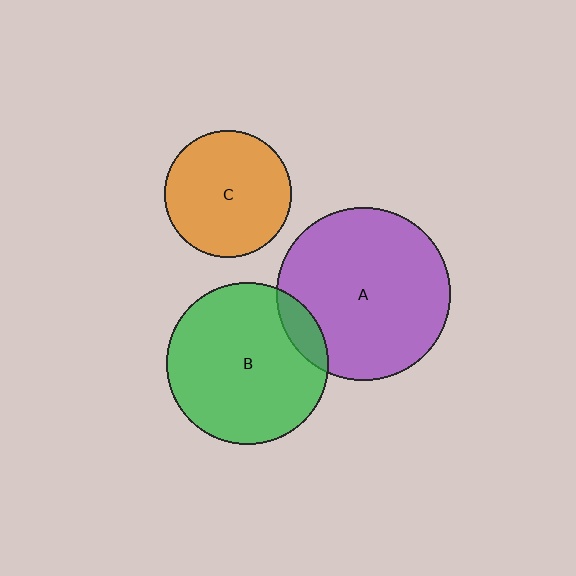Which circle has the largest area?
Circle A (purple).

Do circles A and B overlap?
Yes.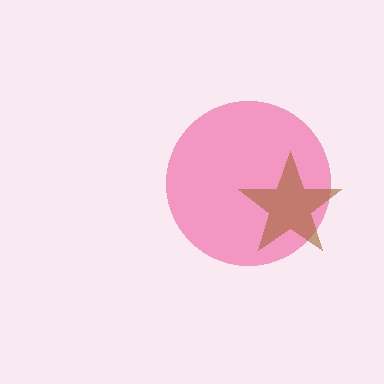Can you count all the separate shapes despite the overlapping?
Yes, there are 2 separate shapes.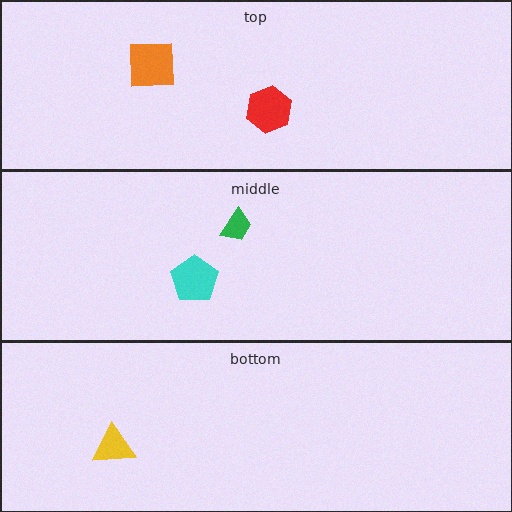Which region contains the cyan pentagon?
The middle region.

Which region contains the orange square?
The top region.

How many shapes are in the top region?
2.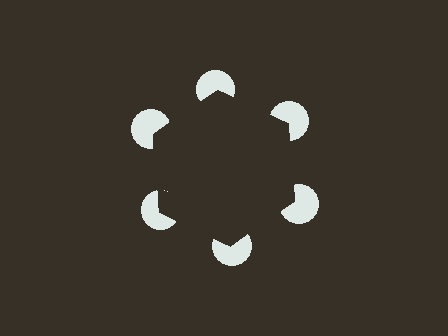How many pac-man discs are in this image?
There are 6 — one at each vertex of the illusory hexagon.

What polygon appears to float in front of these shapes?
An illusory hexagon — its edges are inferred from the aligned wedge cuts in the pac-man discs, not physically drawn.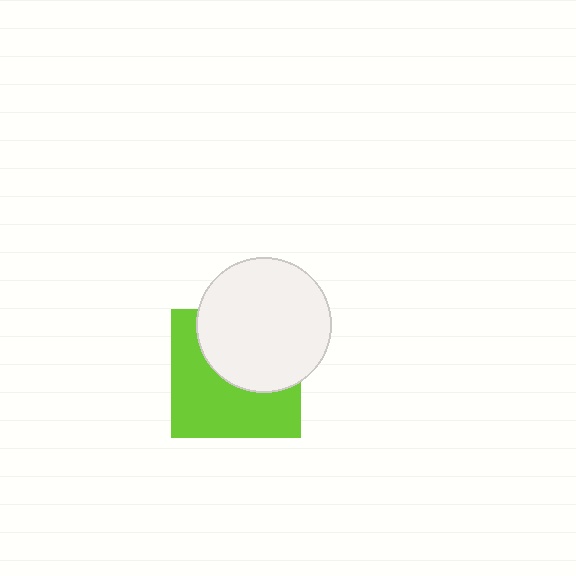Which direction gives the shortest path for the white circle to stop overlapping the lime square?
Moving up gives the shortest separation.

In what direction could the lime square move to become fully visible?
The lime square could move down. That would shift it out from behind the white circle entirely.